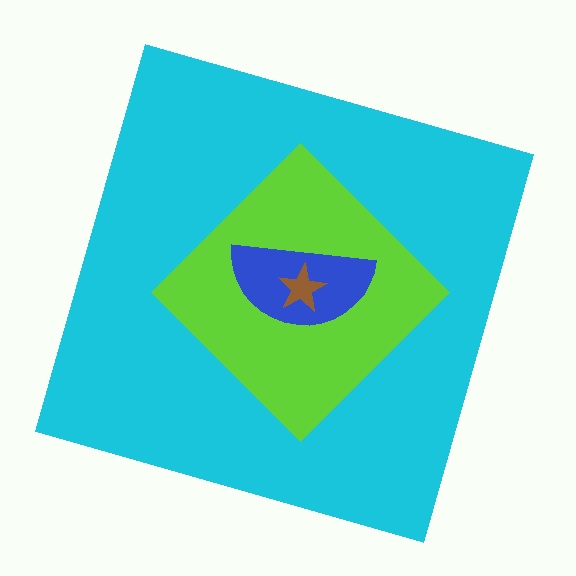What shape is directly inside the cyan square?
The lime diamond.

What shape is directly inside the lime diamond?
The blue semicircle.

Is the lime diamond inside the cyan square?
Yes.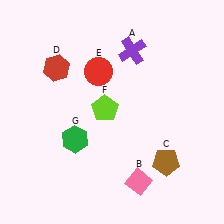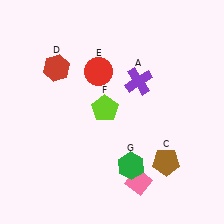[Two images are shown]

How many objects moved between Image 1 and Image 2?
2 objects moved between the two images.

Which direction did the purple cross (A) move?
The purple cross (A) moved down.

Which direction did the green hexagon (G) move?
The green hexagon (G) moved right.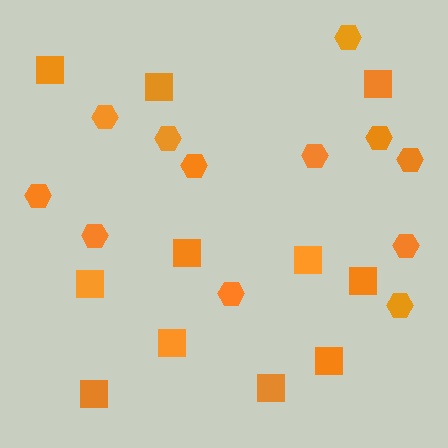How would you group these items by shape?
There are 2 groups: one group of hexagons (12) and one group of squares (11).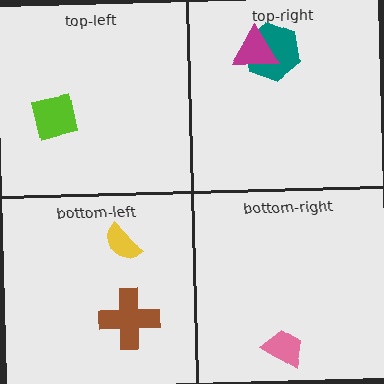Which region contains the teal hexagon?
The top-right region.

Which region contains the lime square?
The top-left region.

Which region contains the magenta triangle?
The top-right region.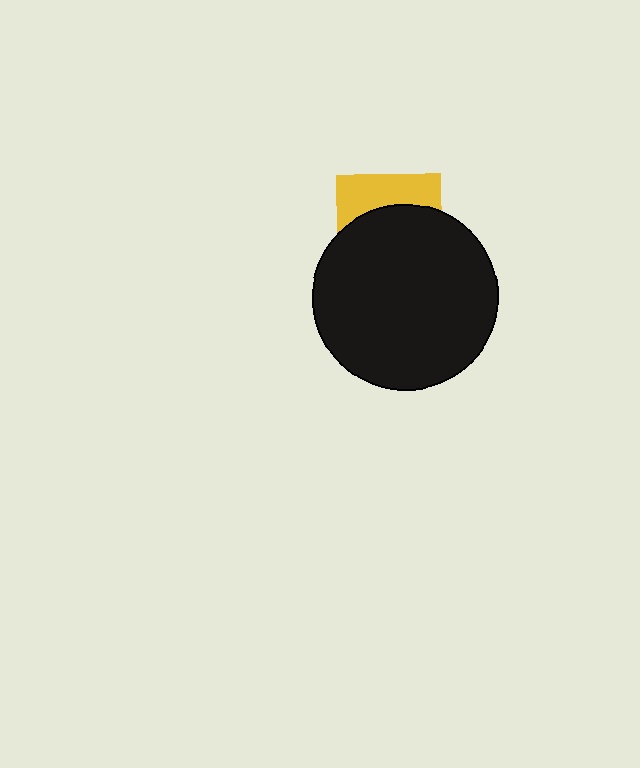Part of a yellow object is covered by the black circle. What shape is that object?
It is a square.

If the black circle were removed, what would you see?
You would see the complete yellow square.